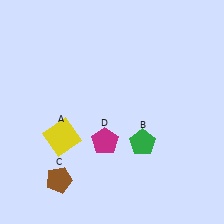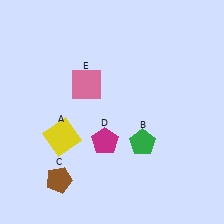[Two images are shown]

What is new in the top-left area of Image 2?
A pink square (E) was added in the top-left area of Image 2.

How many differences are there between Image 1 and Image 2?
There is 1 difference between the two images.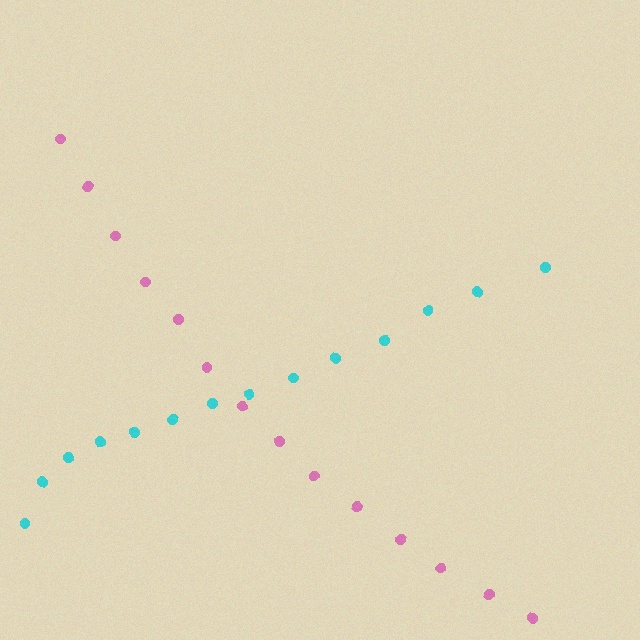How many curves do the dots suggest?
There are 2 distinct paths.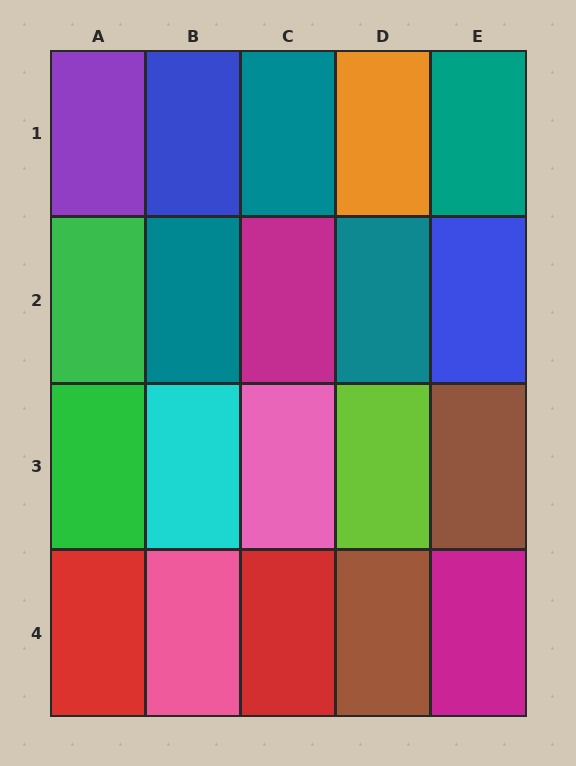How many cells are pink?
2 cells are pink.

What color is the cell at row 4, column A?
Red.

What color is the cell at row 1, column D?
Orange.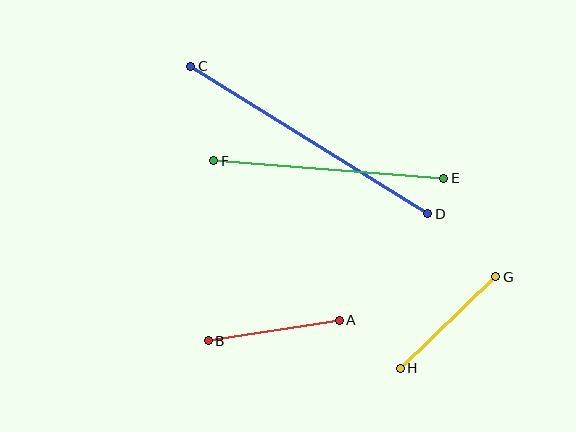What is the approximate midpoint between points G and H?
The midpoint is at approximately (448, 323) pixels.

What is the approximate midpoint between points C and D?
The midpoint is at approximately (309, 140) pixels.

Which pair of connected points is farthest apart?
Points C and D are farthest apart.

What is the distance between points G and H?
The distance is approximately 132 pixels.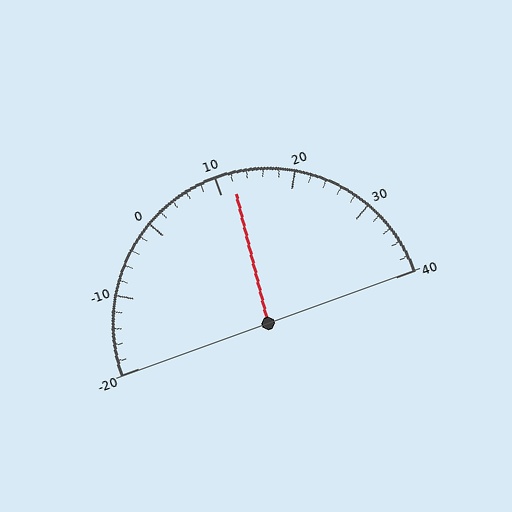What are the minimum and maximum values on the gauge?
The gauge ranges from -20 to 40.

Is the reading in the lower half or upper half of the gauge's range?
The reading is in the upper half of the range (-20 to 40).